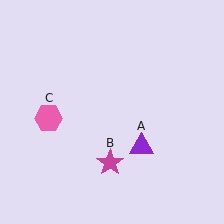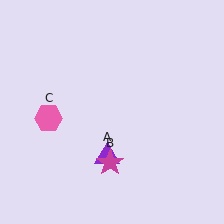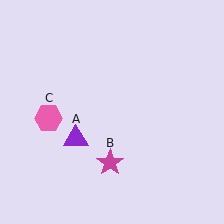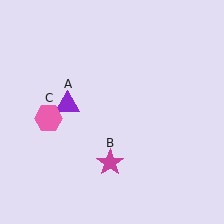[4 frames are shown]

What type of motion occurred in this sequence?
The purple triangle (object A) rotated clockwise around the center of the scene.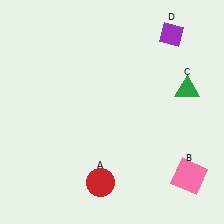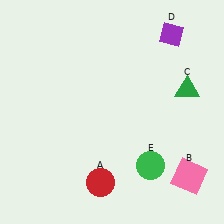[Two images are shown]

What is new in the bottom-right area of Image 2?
A green circle (E) was added in the bottom-right area of Image 2.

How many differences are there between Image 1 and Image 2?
There is 1 difference between the two images.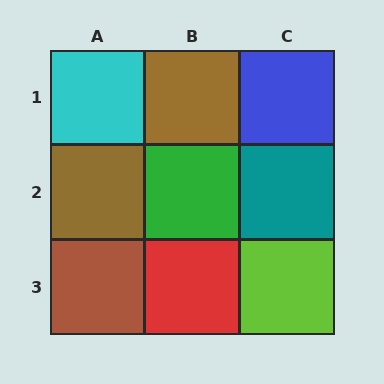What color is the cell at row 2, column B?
Green.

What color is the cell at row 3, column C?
Lime.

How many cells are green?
1 cell is green.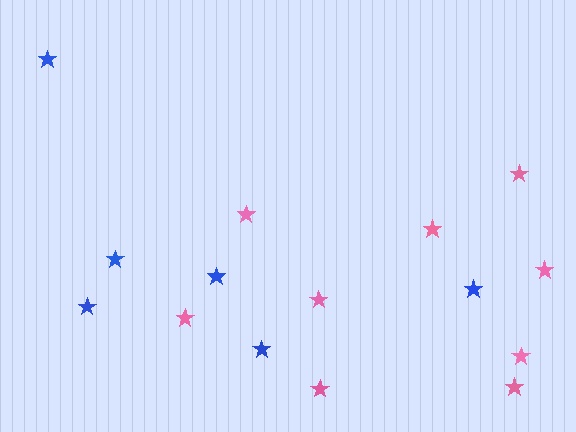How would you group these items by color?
There are 2 groups: one group of blue stars (6) and one group of pink stars (9).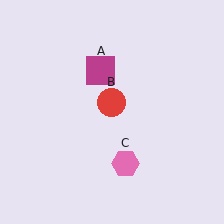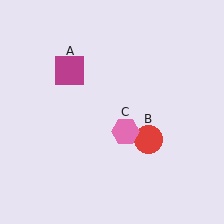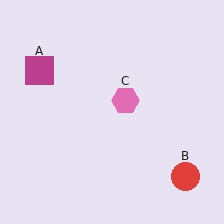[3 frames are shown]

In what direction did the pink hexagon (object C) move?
The pink hexagon (object C) moved up.